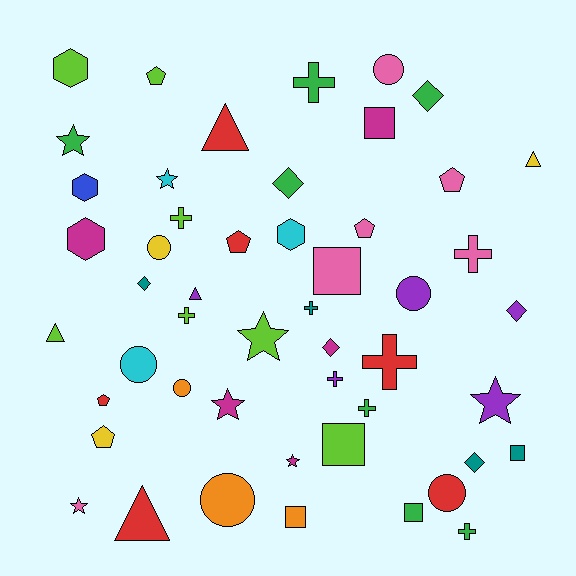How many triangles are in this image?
There are 5 triangles.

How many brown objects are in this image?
There are no brown objects.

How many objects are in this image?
There are 50 objects.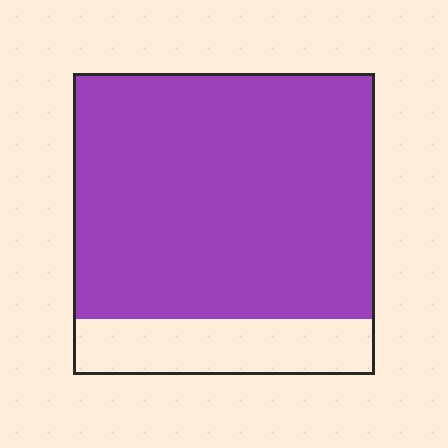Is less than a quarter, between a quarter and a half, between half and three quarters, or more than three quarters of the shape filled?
More than three quarters.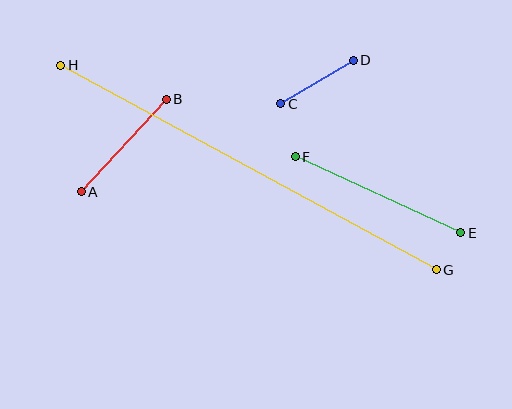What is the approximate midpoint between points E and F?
The midpoint is at approximately (378, 195) pixels.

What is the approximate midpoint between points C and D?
The midpoint is at approximately (317, 82) pixels.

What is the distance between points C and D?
The distance is approximately 84 pixels.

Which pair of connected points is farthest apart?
Points G and H are farthest apart.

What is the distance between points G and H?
The distance is approximately 428 pixels.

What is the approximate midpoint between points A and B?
The midpoint is at approximately (124, 145) pixels.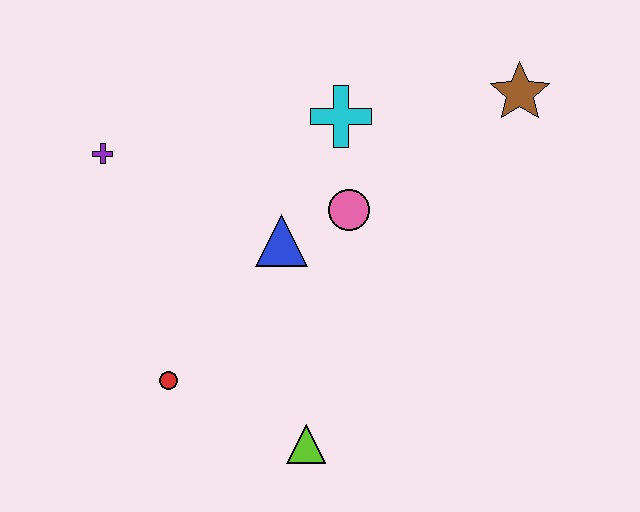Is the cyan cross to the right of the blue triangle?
Yes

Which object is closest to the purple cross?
The blue triangle is closest to the purple cross.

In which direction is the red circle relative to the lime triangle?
The red circle is to the left of the lime triangle.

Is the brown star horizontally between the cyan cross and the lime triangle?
No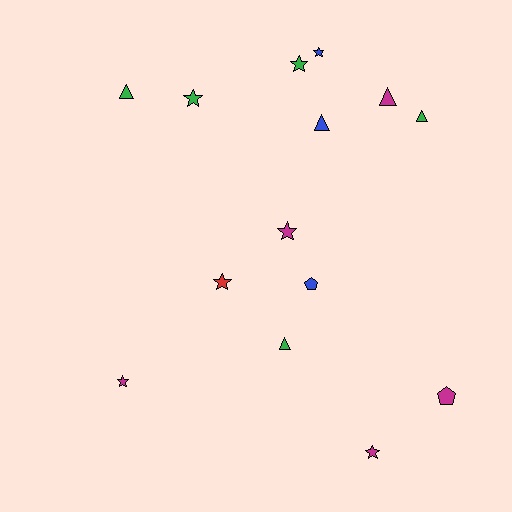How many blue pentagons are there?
There is 1 blue pentagon.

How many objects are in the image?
There are 14 objects.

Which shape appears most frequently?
Star, with 7 objects.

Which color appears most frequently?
Magenta, with 5 objects.